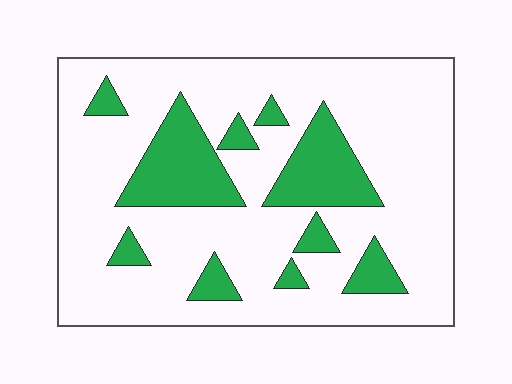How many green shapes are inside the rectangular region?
10.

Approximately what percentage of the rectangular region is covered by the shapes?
Approximately 20%.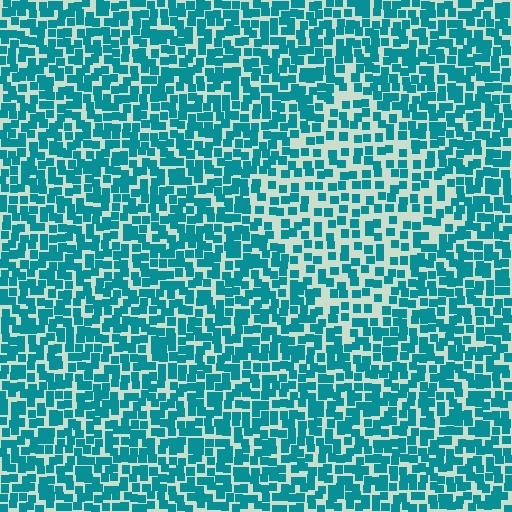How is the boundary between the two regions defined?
The boundary is defined by a change in element density (approximately 1.7x ratio). All elements are the same color, size, and shape.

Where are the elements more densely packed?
The elements are more densely packed outside the diamond boundary.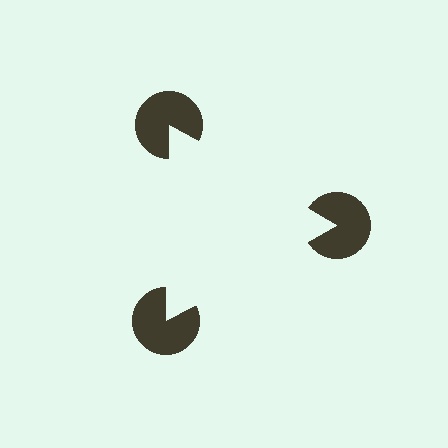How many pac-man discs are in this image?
There are 3 — one at each vertex of the illusory triangle.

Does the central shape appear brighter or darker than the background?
It typically appears slightly brighter than the background, even though no actual brightness change is drawn.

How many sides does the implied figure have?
3 sides.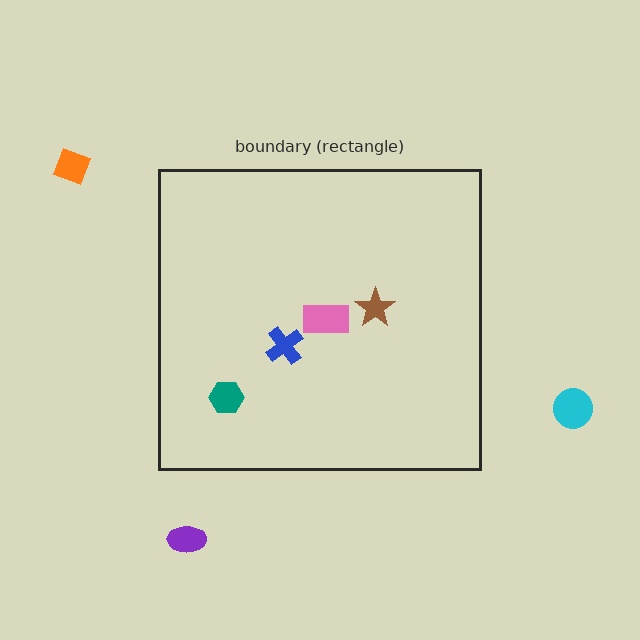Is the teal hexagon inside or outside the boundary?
Inside.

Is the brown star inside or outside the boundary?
Inside.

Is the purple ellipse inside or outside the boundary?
Outside.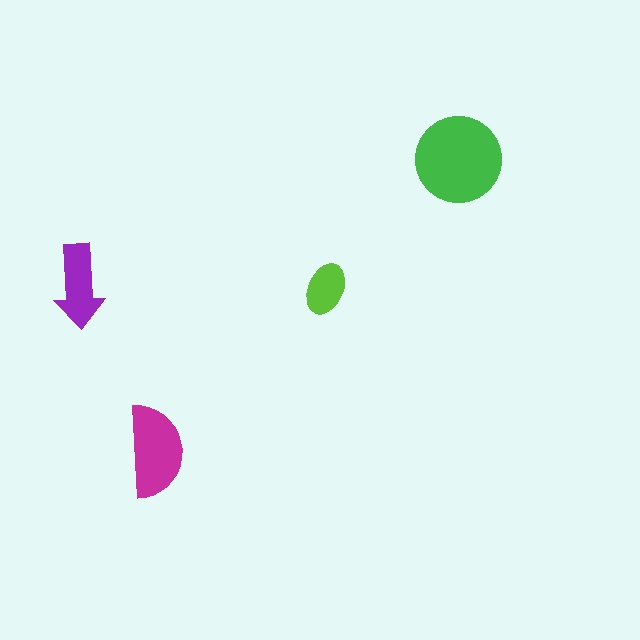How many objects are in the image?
There are 4 objects in the image.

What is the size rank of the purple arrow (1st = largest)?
3rd.